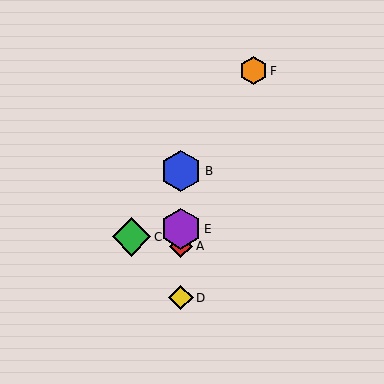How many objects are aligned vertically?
4 objects (A, B, D, E) are aligned vertically.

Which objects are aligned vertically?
Objects A, B, D, E are aligned vertically.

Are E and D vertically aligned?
Yes, both are at x≈181.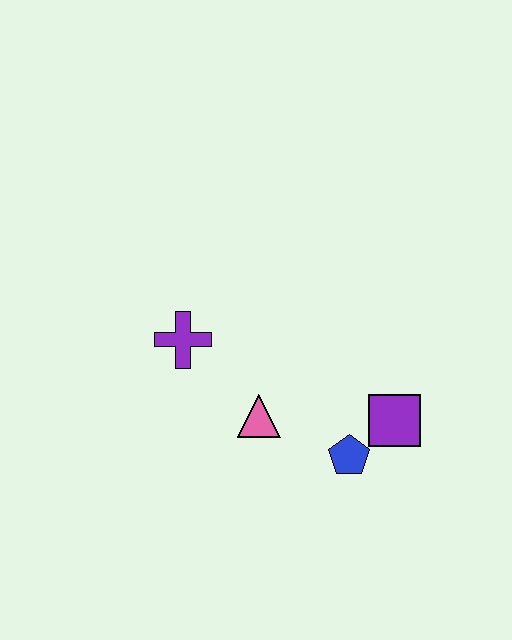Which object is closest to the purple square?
The blue pentagon is closest to the purple square.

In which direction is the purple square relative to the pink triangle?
The purple square is to the right of the pink triangle.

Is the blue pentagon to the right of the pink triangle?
Yes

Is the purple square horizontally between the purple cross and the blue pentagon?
No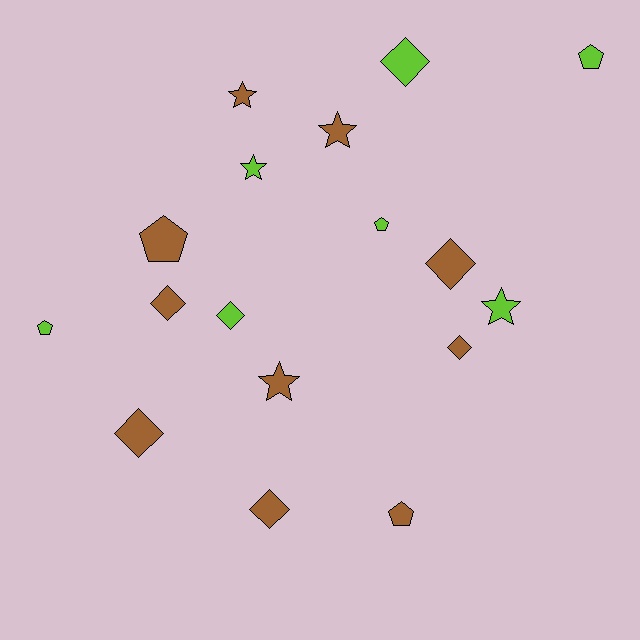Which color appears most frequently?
Brown, with 10 objects.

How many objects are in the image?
There are 17 objects.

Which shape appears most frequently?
Diamond, with 7 objects.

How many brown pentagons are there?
There are 2 brown pentagons.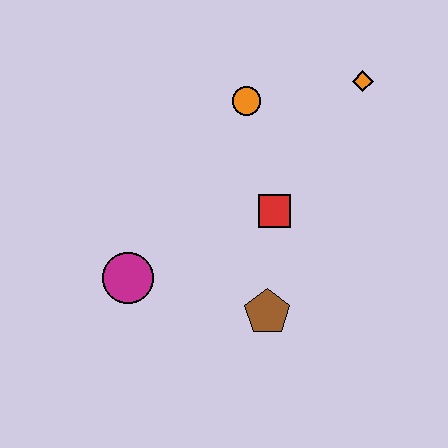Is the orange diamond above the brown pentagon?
Yes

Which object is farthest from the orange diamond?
The magenta circle is farthest from the orange diamond.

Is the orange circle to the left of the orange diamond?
Yes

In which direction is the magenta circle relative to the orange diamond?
The magenta circle is to the left of the orange diamond.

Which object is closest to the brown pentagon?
The red square is closest to the brown pentagon.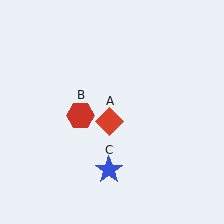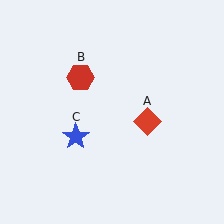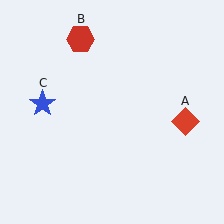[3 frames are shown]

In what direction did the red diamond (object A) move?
The red diamond (object A) moved right.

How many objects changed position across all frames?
3 objects changed position: red diamond (object A), red hexagon (object B), blue star (object C).